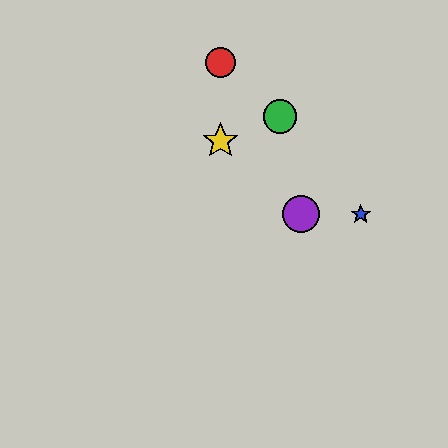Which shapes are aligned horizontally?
The blue star, the purple circle are aligned horizontally.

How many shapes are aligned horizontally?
2 shapes (the blue star, the purple circle) are aligned horizontally.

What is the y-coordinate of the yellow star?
The yellow star is at y≈141.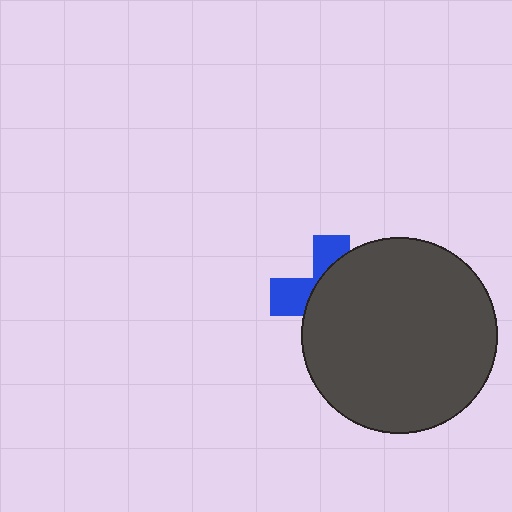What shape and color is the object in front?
The object in front is a dark gray circle.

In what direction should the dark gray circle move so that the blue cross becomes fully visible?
The dark gray circle should move right. That is the shortest direction to clear the overlap and leave the blue cross fully visible.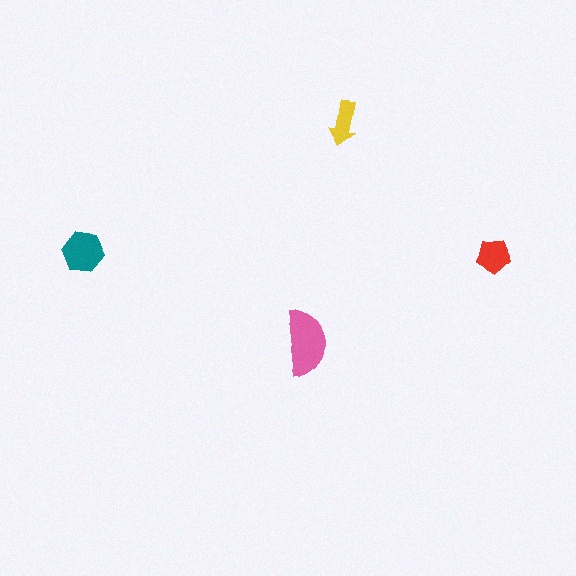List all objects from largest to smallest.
The pink semicircle, the teal hexagon, the red pentagon, the yellow arrow.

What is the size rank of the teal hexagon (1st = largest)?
2nd.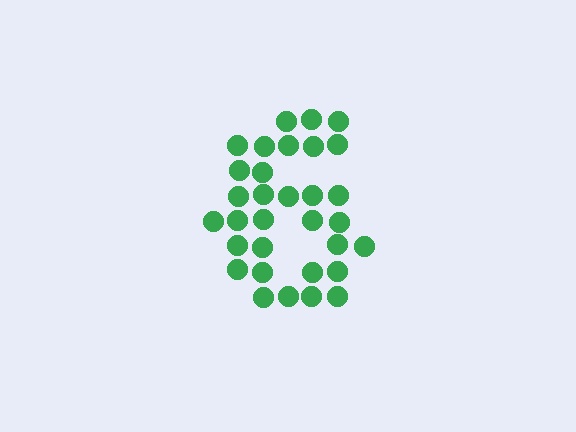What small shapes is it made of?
It is made of small circles.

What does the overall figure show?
The overall figure shows the digit 6.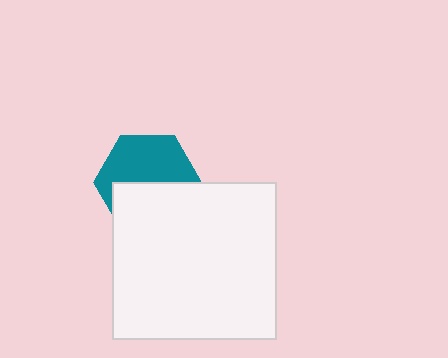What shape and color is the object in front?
The object in front is a white rectangle.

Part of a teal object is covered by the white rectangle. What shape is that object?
It is a hexagon.